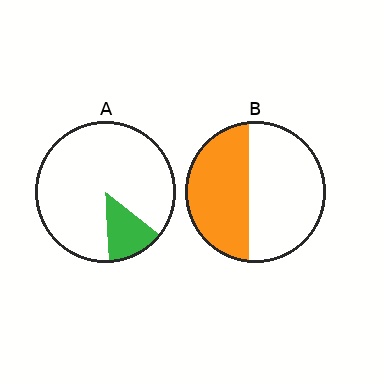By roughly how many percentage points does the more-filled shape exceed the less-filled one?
By roughly 30 percentage points (B over A).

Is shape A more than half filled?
No.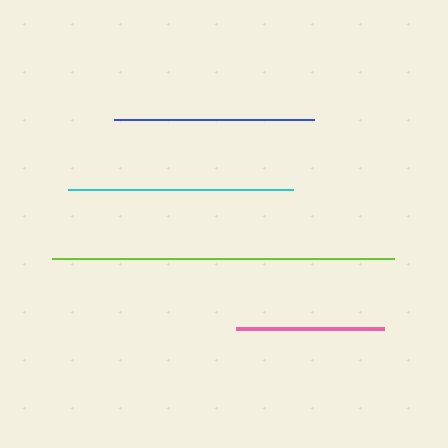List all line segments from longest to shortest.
From longest to shortest: lime, cyan, blue, pink.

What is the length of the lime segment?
The lime segment is approximately 341 pixels long.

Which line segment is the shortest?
The pink line is the shortest at approximately 148 pixels.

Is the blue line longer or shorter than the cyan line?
The cyan line is longer than the blue line.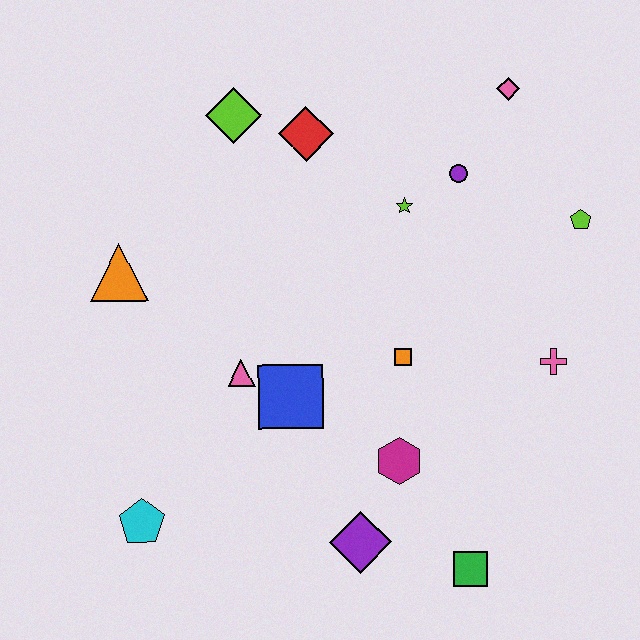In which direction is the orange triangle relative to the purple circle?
The orange triangle is to the left of the purple circle.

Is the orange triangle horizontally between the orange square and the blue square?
No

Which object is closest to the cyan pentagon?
The pink triangle is closest to the cyan pentagon.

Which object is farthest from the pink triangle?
The pink diamond is farthest from the pink triangle.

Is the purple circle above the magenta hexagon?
Yes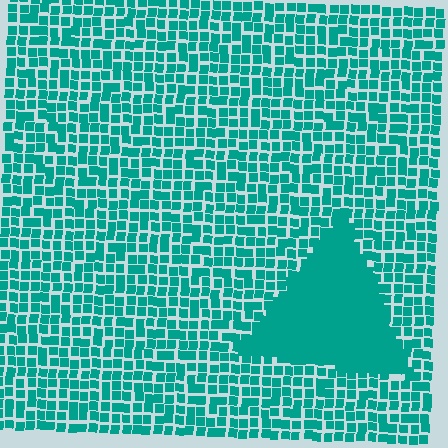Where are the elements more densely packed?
The elements are more densely packed inside the triangle boundary.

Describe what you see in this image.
The image contains small teal elements arranged at two different densities. A triangle-shaped region is visible where the elements are more densely packed than the surrounding area.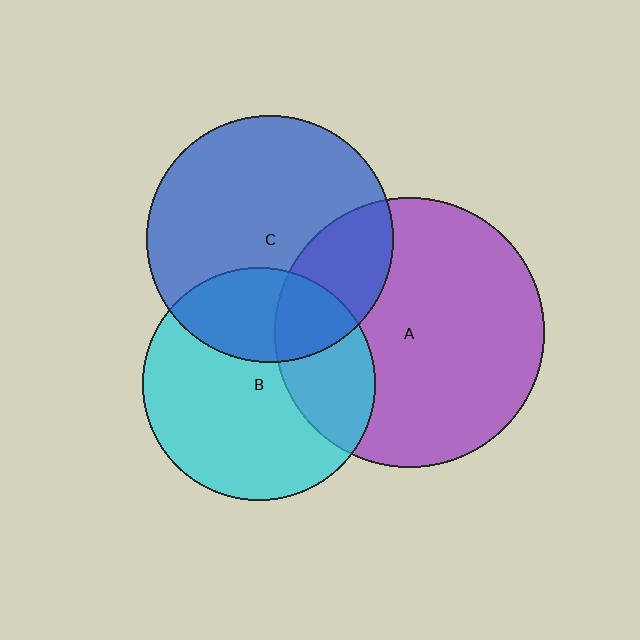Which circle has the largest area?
Circle A (purple).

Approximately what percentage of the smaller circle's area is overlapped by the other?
Approximately 30%.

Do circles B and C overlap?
Yes.